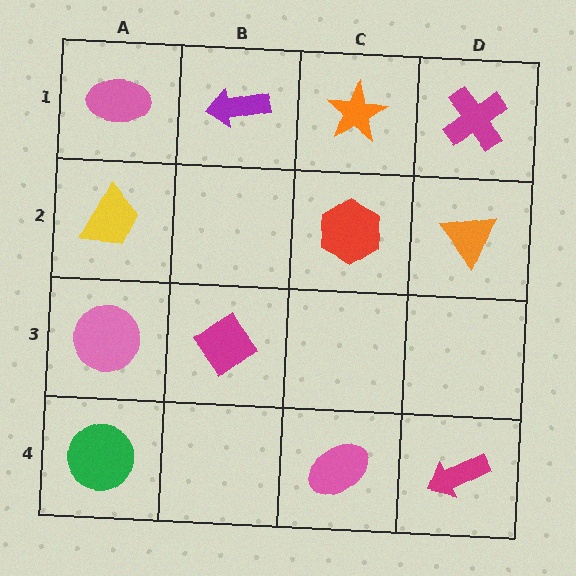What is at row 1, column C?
An orange star.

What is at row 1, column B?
A purple arrow.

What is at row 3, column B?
A magenta diamond.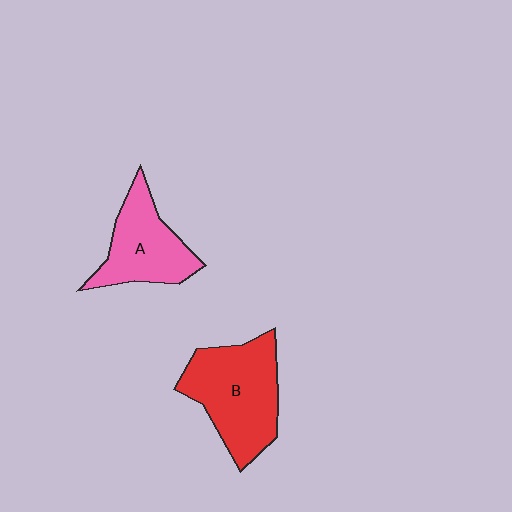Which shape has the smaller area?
Shape A (pink).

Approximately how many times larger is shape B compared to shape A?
Approximately 1.3 times.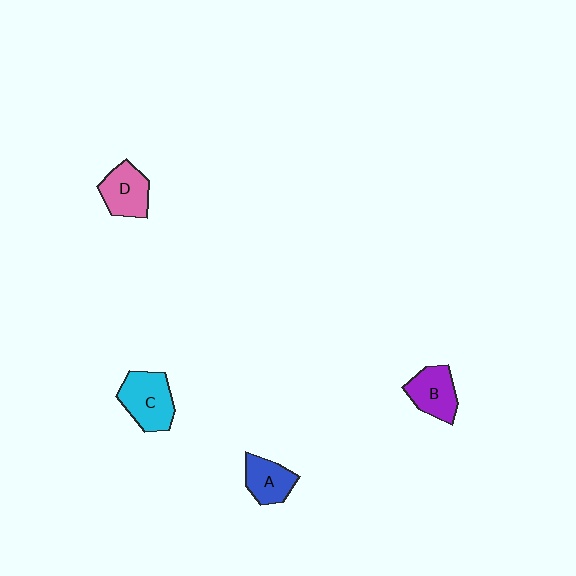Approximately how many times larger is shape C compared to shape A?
Approximately 1.4 times.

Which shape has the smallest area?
Shape A (blue).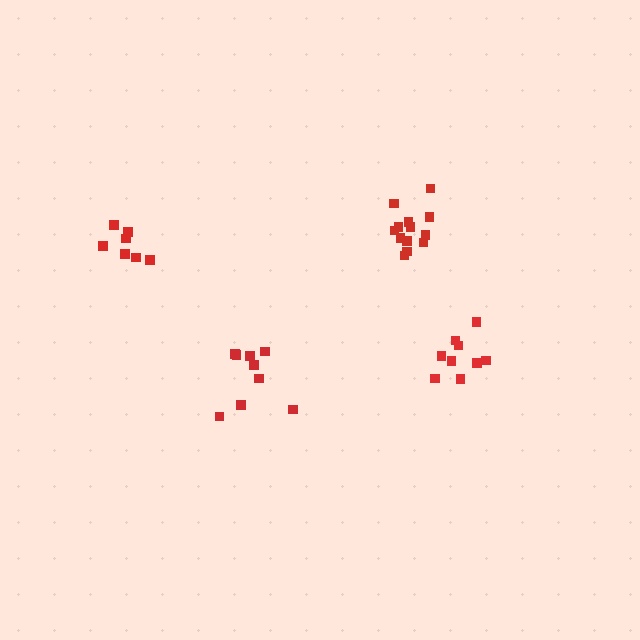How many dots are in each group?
Group 1: 10 dots, Group 2: 9 dots, Group 3: 13 dots, Group 4: 7 dots (39 total).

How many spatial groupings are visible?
There are 4 spatial groupings.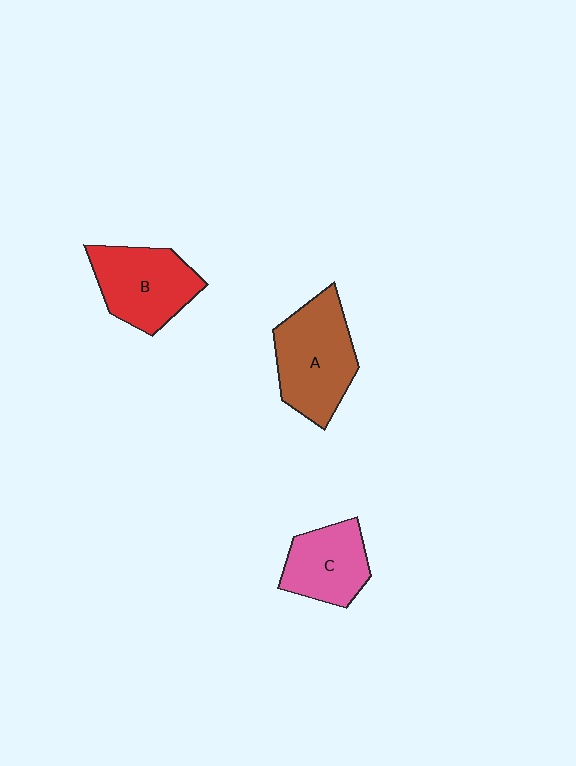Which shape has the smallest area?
Shape C (pink).